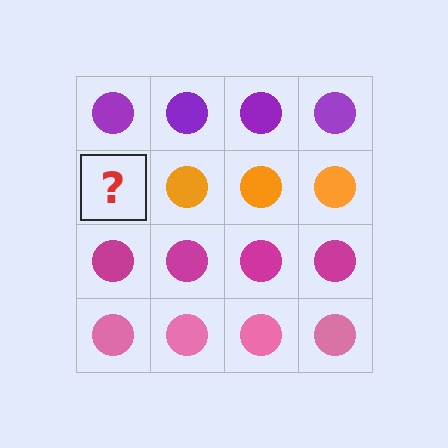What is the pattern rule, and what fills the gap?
The rule is that each row has a consistent color. The gap should be filled with an orange circle.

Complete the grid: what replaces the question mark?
The question mark should be replaced with an orange circle.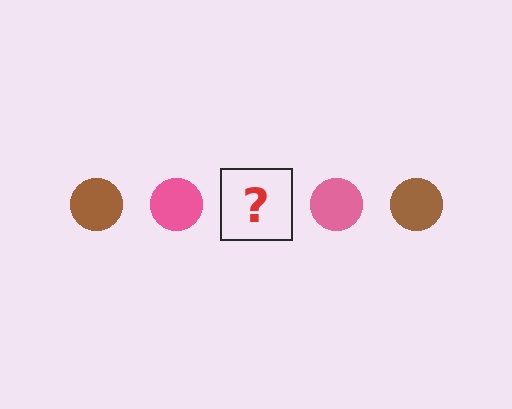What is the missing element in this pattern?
The missing element is a brown circle.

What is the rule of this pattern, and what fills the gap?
The rule is that the pattern cycles through brown, pink circles. The gap should be filled with a brown circle.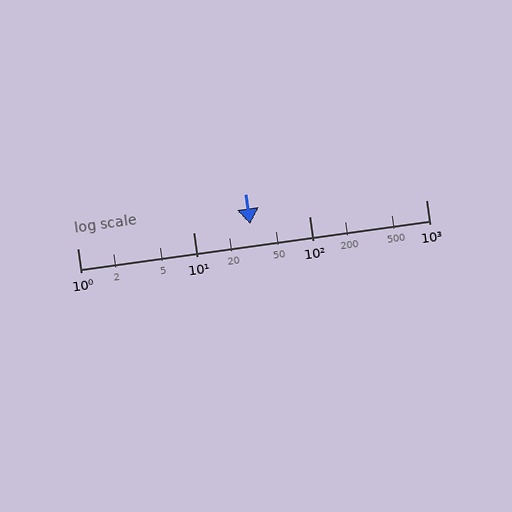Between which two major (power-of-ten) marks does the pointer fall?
The pointer is between 10 and 100.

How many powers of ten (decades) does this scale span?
The scale spans 3 decades, from 1 to 1000.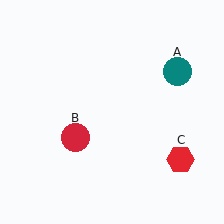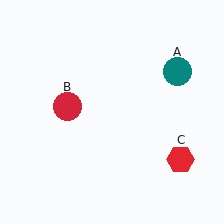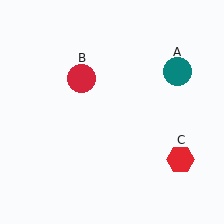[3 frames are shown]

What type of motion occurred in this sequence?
The red circle (object B) rotated clockwise around the center of the scene.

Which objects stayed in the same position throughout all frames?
Teal circle (object A) and red hexagon (object C) remained stationary.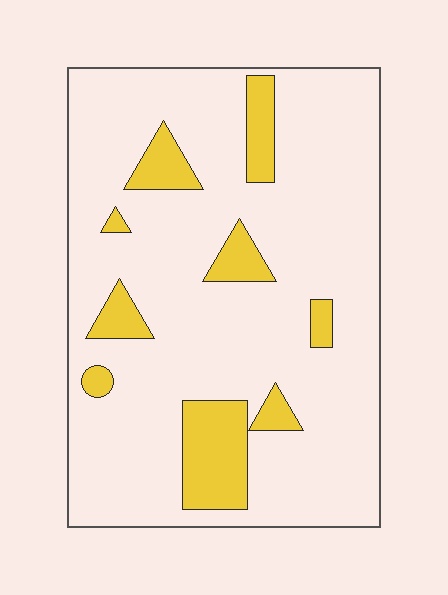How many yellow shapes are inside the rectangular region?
9.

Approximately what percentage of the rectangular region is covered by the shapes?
Approximately 15%.